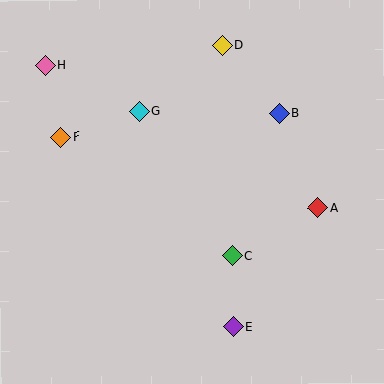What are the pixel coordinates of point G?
Point G is at (139, 112).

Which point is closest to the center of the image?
Point C at (232, 255) is closest to the center.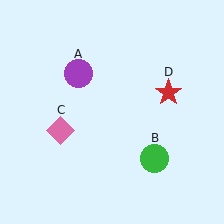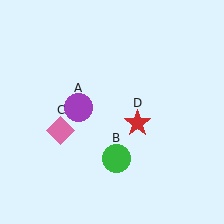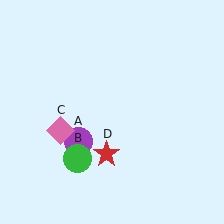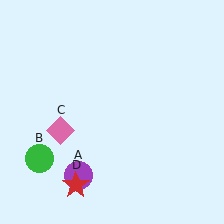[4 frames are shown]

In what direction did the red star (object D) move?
The red star (object D) moved down and to the left.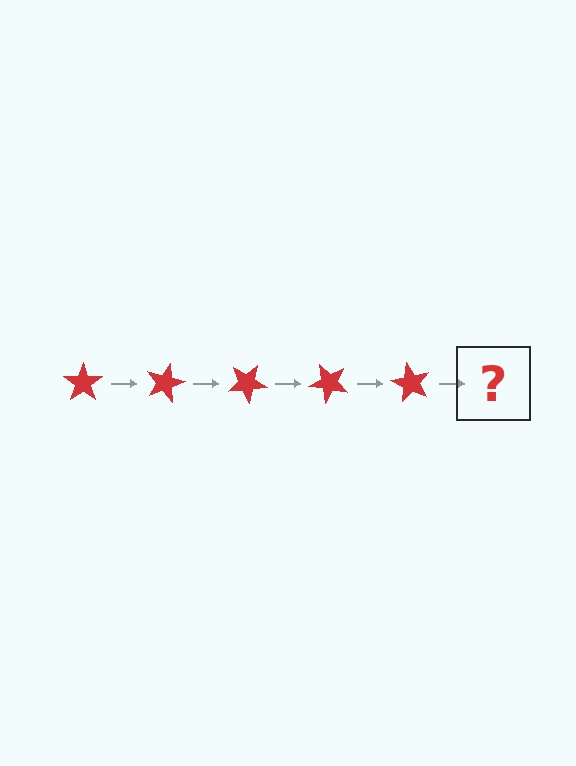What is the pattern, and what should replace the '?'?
The pattern is that the star rotates 15 degrees each step. The '?' should be a red star rotated 75 degrees.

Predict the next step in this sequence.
The next step is a red star rotated 75 degrees.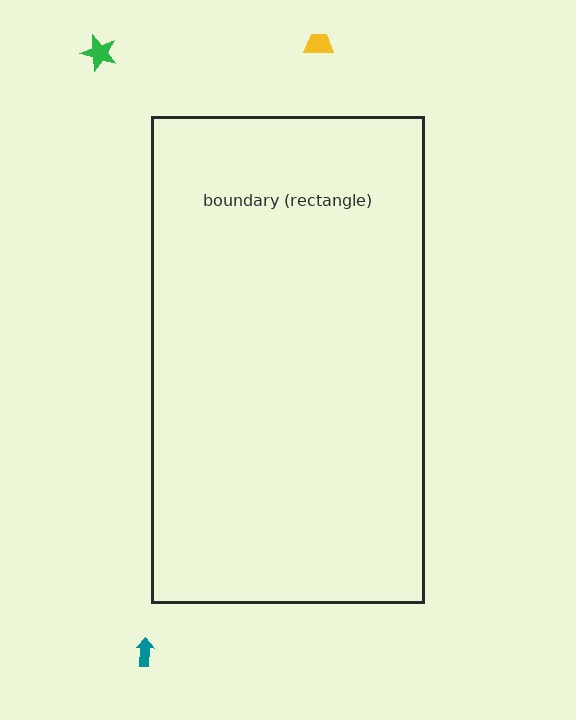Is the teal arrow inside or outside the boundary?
Outside.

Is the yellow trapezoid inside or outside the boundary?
Outside.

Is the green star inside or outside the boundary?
Outside.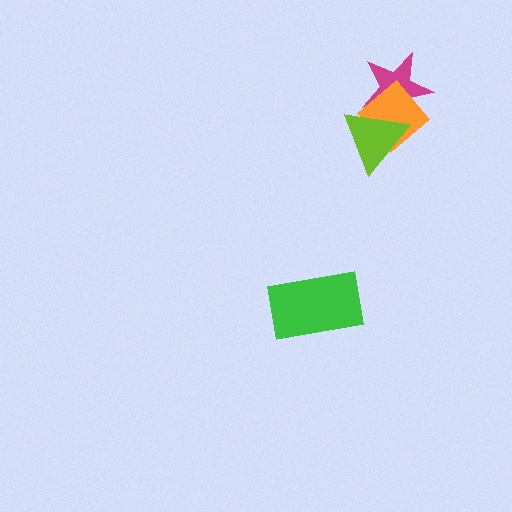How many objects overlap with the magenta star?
2 objects overlap with the magenta star.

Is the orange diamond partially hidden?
Yes, it is partially covered by another shape.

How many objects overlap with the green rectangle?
0 objects overlap with the green rectangle.